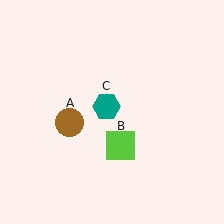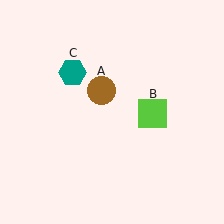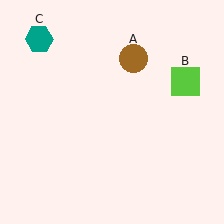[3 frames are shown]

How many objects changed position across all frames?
3 objects changed position: brown circle (object A), lime square (object B), teal hexagon (object C).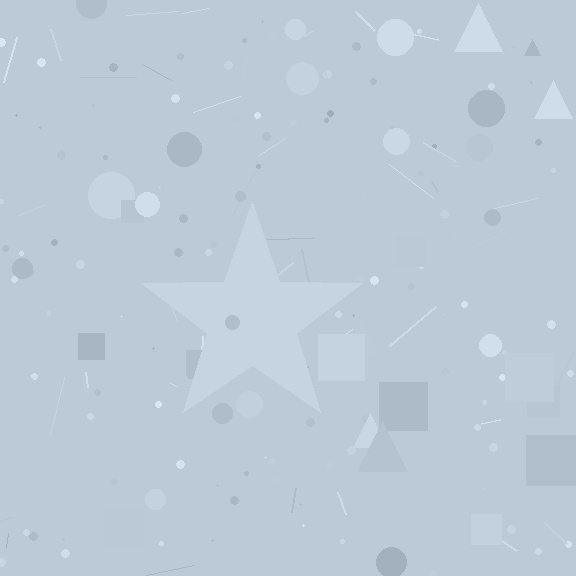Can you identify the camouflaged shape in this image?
The camouflaged shape is a star.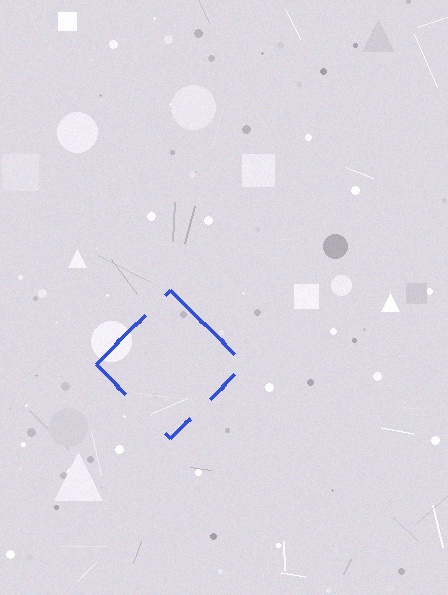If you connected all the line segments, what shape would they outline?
They would outline a diamond.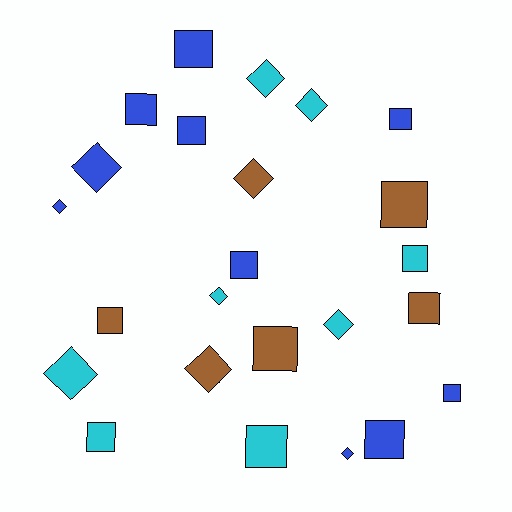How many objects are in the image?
There are 24 objects.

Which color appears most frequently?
Blue, with 10 objects.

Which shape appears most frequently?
Square, with 14 objects.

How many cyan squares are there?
There are 3 cyan squares.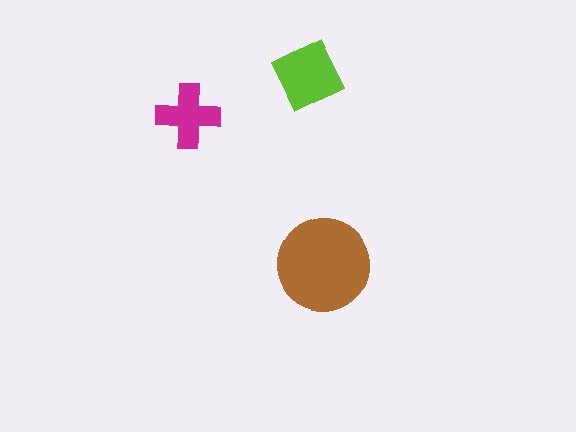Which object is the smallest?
The magenta cross.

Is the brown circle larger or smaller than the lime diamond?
Larger.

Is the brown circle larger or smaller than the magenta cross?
Larger.